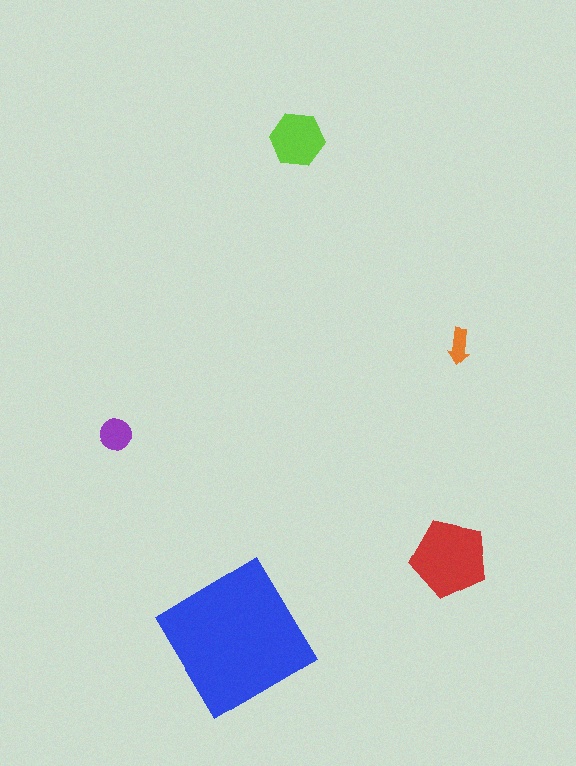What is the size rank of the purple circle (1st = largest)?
4th.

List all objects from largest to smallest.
The blue diamond, the red pentagon, the lime hexagon, the purple circle, the orange arrow.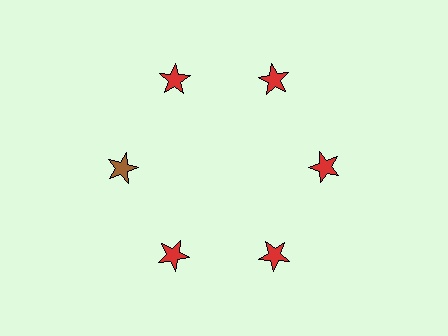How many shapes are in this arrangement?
There are 6 shapes arranged in a ring pattern.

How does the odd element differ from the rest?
It has a different color: brown instead of red.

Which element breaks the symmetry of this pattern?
The brown star at roughly the 9 o'clock position breaks the symmetry. All other shapes are red stars.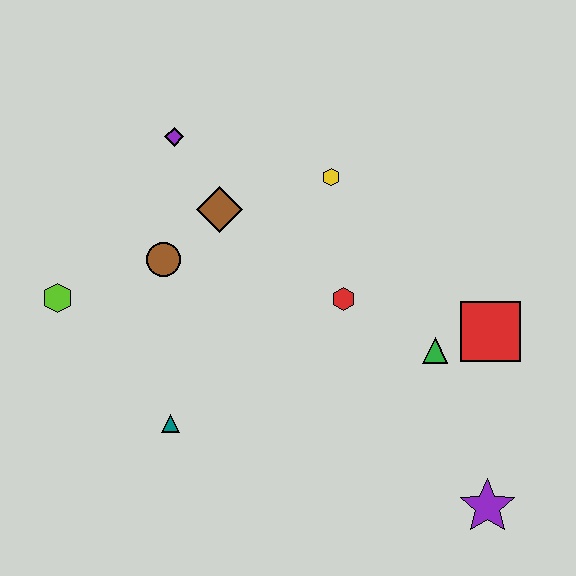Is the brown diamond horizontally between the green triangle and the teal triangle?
Yes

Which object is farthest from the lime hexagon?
The purple star is farthest from the lime hexagon.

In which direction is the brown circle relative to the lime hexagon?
The brown circle is to the right of the lime hexagon.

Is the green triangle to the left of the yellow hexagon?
No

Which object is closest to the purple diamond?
The brown diamond is closest to the purple diamond.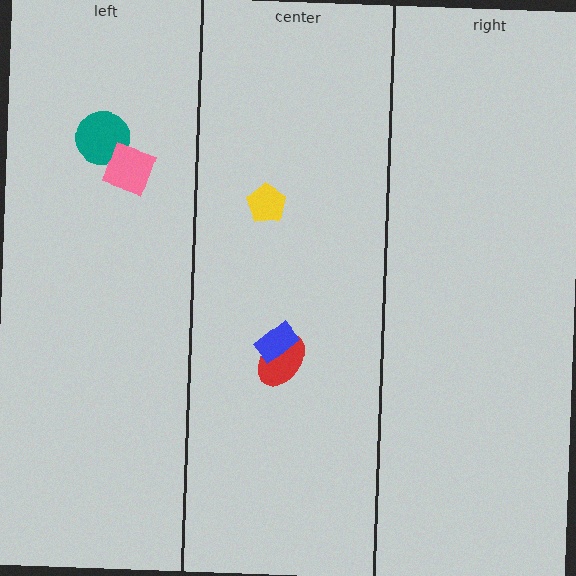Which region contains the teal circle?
The left region.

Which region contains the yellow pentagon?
The center region.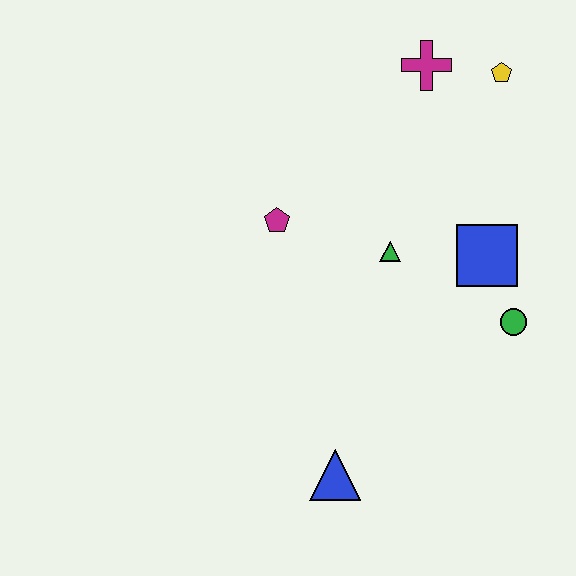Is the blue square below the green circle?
No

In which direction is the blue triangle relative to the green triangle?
The blue triangle is below the green triangle.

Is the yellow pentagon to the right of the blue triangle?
Yes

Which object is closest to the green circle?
The blue square is closest to the green circle.